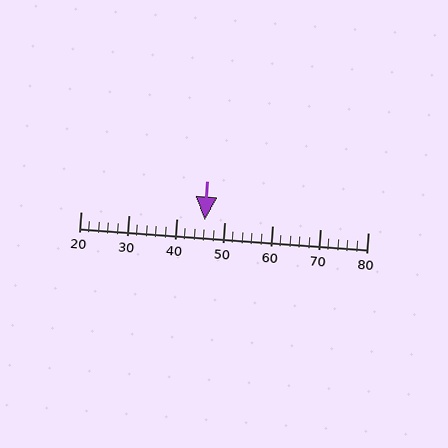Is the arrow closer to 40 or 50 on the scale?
The arrow is closer to 50.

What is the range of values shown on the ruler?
The ruler shows values from 20 to 80.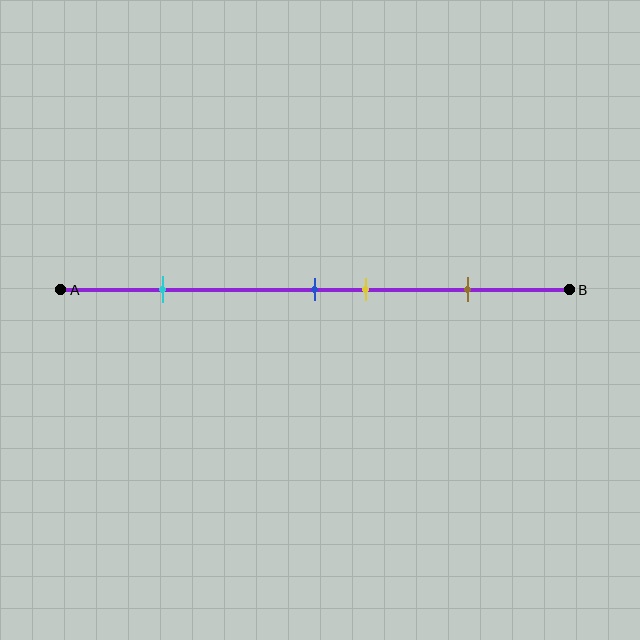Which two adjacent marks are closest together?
The blue and yellow marks are the closest adjacent pair.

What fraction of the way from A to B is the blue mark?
The blue mark is approximately 50% (0.5) of the way from A to B.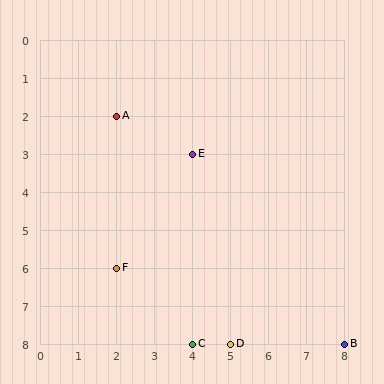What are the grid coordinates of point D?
Point D is at grid coordinates (5, 8).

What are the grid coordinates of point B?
Point B is at grid coordinates (8, 8).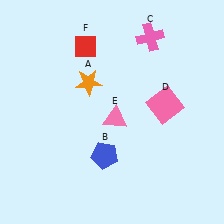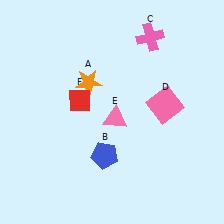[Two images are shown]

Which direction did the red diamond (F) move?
The red diamond (F) moved down.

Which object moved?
The red diamond (F) moved down.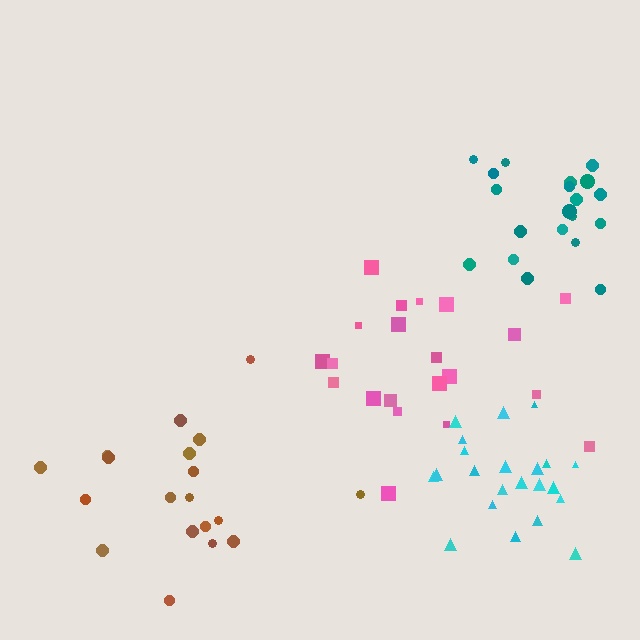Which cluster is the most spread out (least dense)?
Brown.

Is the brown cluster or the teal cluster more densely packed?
Teal.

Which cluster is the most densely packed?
Cyan.